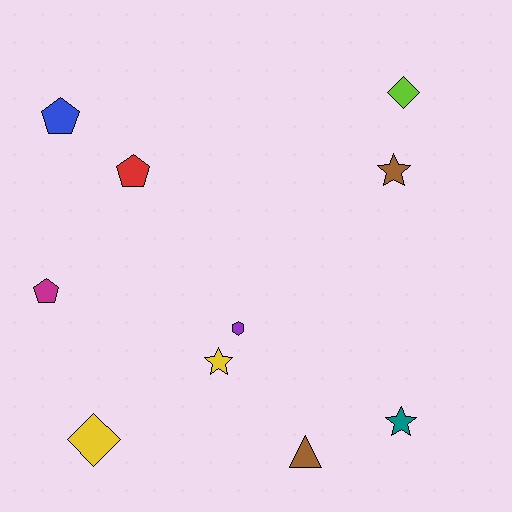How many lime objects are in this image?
There is 1 lime object.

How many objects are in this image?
There are 10 objects.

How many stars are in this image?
There are 3 stars.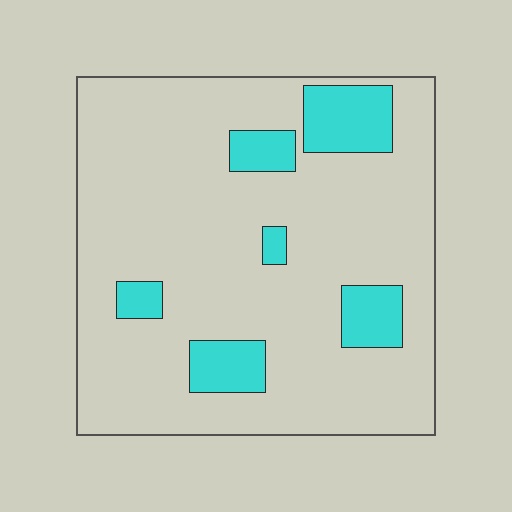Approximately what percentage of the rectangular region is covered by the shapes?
Approximately 15%.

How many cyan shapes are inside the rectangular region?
6.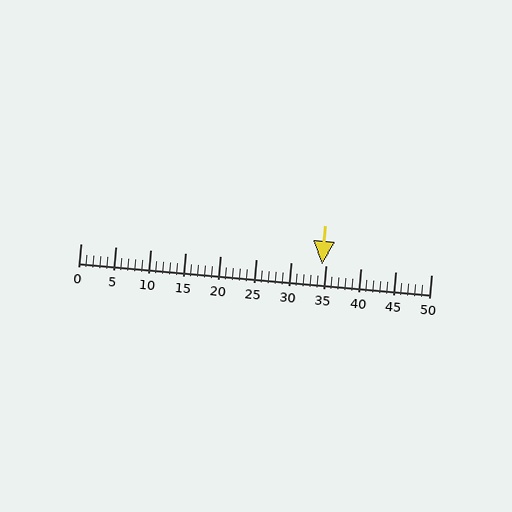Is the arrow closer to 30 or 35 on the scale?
The arrow is closer to 35.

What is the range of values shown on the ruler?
The ruler shows values from 0 to 50.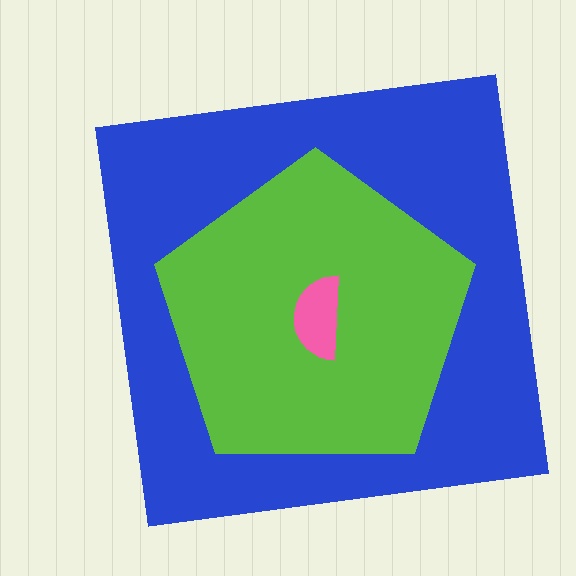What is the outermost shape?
The blue square.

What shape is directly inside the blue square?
The lime pentagon.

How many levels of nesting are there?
3.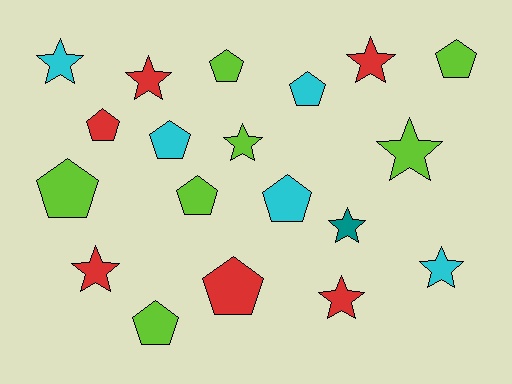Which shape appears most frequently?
Pentagon, with 10 objects.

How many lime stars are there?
There are 2 lime stars.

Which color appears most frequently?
Lime, with 7 objects.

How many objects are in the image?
There are 19 objects.